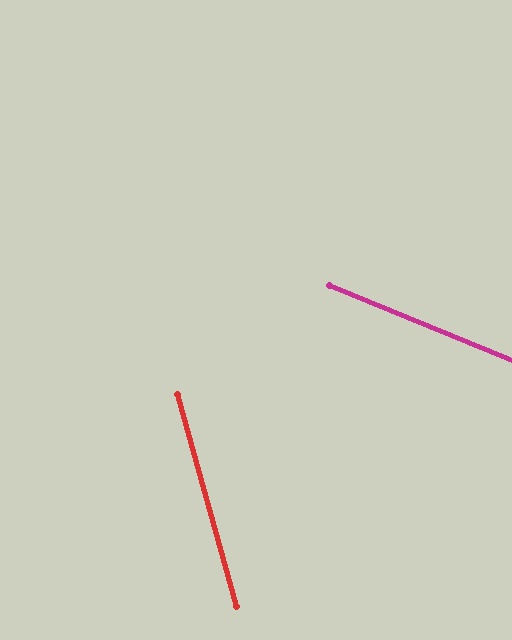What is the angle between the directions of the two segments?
Approximately 52 degrees.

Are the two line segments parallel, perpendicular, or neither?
Neither parallel nor perpendicular — they differ by about 52°.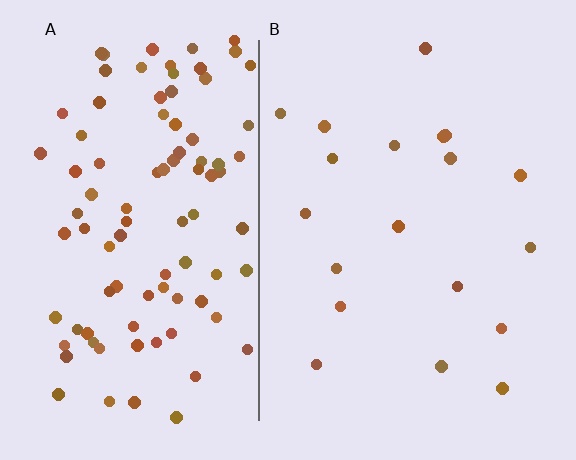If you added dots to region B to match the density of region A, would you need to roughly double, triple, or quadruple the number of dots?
Approximately quadruple.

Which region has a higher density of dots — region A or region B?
A (the left).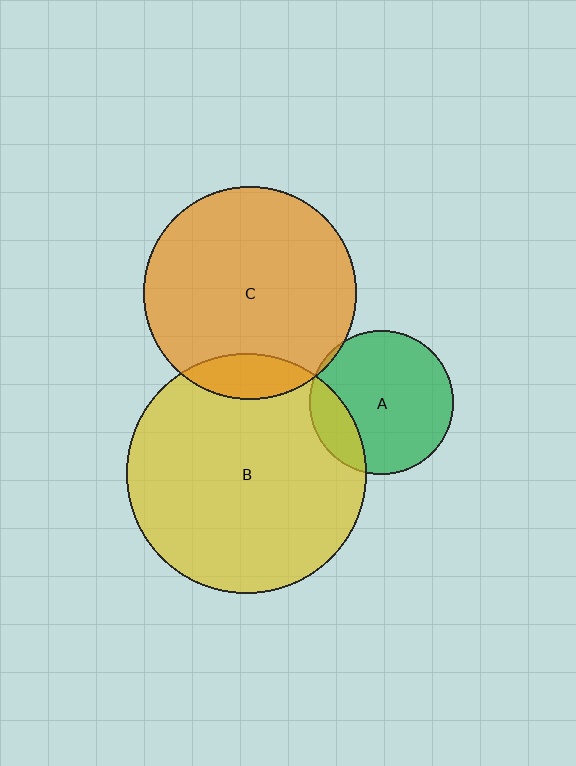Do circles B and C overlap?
Yes.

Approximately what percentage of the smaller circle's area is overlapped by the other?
Approximately 10%.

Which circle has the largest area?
Circle B (yellow).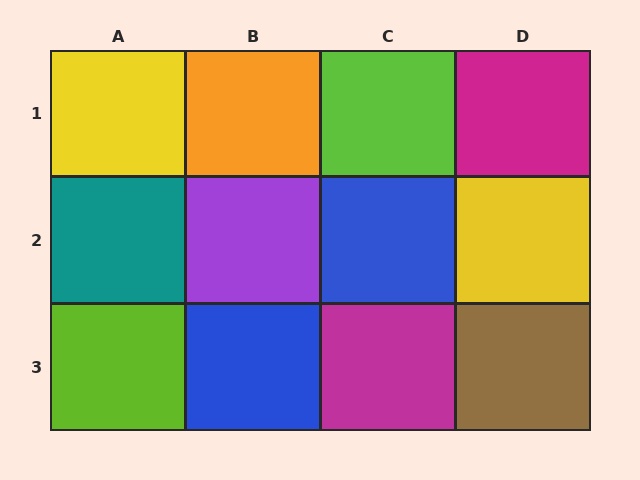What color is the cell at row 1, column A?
Yellow.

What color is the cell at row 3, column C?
Magenta.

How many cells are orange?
1 cell is orange.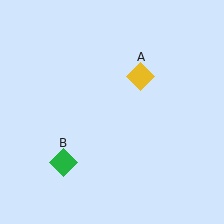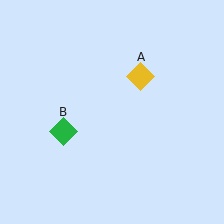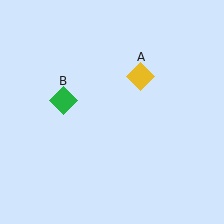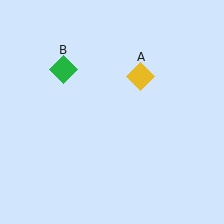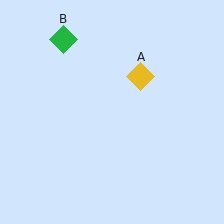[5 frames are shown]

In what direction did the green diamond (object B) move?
The green diamond (object B) moved up.